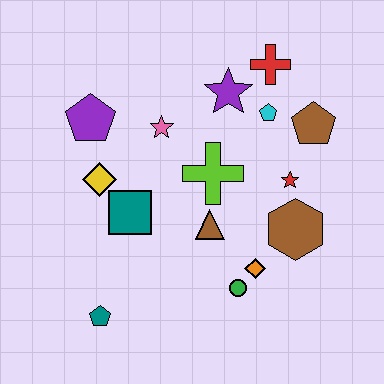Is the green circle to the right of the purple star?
Yes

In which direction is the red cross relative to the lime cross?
The red cross is above the lime cross.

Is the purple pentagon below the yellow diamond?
No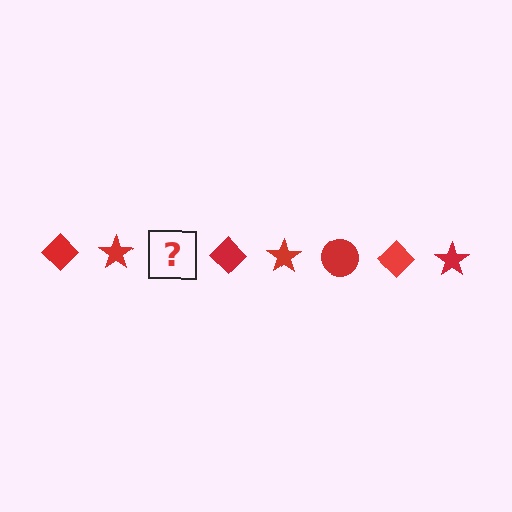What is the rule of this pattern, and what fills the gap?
The rule is that the pattern cycles through diamond, star, circle shapes in red. The gap should be filled with a red circle.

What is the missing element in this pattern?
The missing element is a red circle.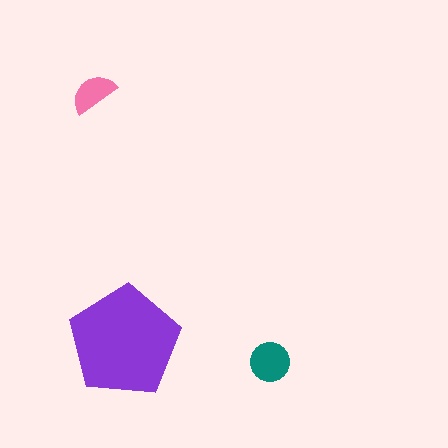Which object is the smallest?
The pink semicircle.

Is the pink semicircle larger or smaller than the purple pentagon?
Smaller.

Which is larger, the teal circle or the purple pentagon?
The purple pentagon.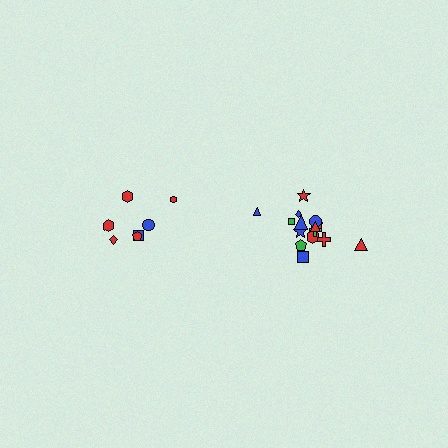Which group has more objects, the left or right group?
The right group.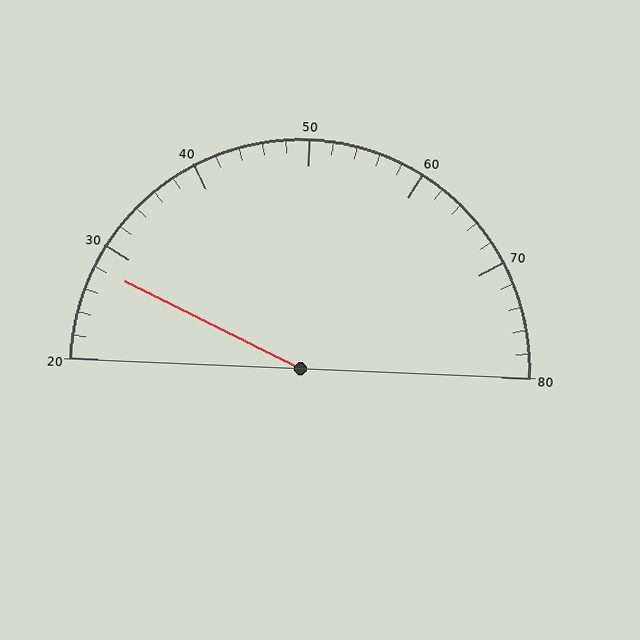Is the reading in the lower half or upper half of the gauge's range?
The reading is in the lower half of the range (20 to 80).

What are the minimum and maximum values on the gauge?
The gauge ranges from 20 to 80.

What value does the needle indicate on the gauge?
The needle indicates approximately 28.